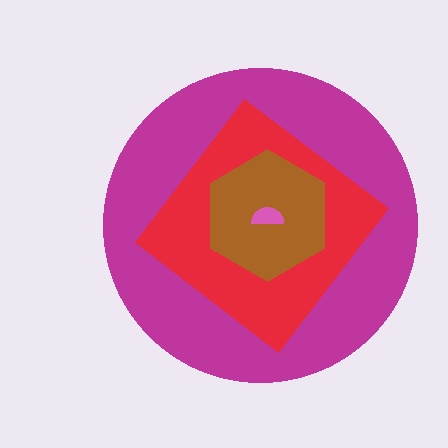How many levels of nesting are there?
4.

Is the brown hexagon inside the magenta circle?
Yes.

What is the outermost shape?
The magenta circle.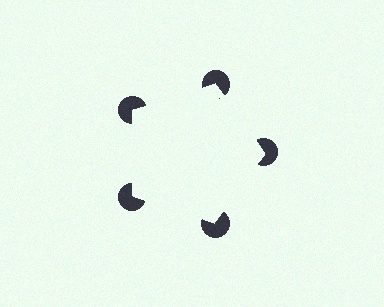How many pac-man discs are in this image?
There are 5 — one at each vertex of the illusory pentagon.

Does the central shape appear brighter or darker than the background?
It typically appears slightly brighter than the background, even though no actual brightness change is drawn.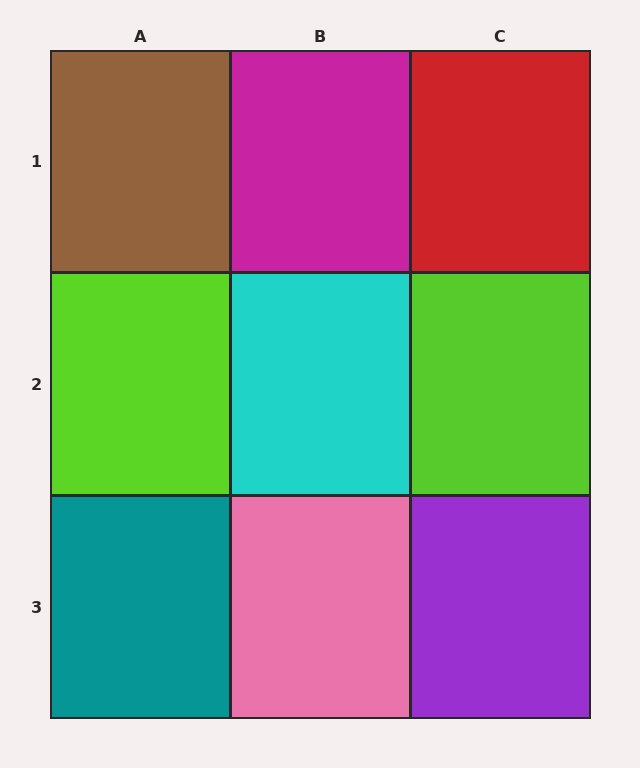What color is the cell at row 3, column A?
Teal.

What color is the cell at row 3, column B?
Pink.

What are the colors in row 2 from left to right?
Lime, cyan, lime.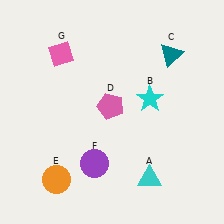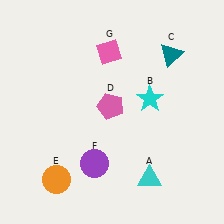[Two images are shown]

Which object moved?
The pink diamond (G) moved right.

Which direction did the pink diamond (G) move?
The pink diamond (G) moved right.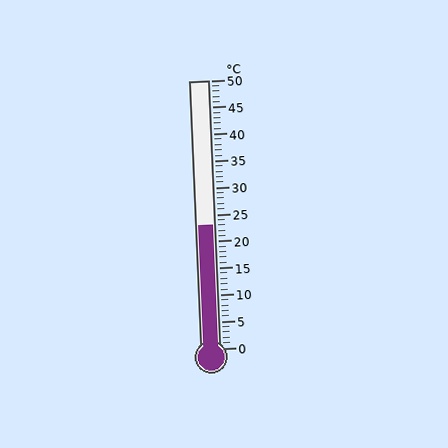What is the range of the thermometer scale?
The thermometer scale ranges from 0°C to 50°C.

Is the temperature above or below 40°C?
The temperature is below 40°C.